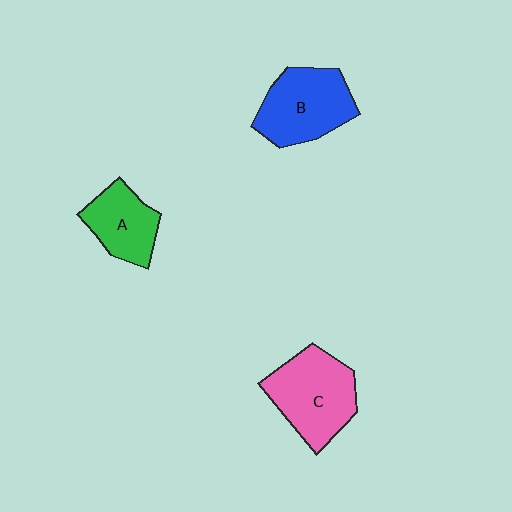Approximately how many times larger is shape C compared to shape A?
Approximately 1.5 times.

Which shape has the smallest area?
Shape A (green).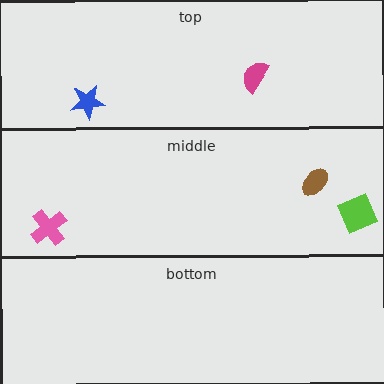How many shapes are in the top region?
2.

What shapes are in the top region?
The blue star, the magenta semicircle.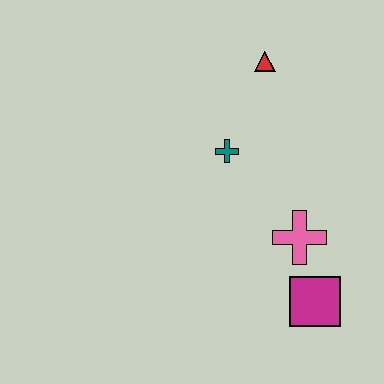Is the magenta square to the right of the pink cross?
Yes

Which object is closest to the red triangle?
The teal cross is closest to the red triangle.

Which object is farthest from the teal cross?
The magenta square is farthest from the teal cross.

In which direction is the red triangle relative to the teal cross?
The red triangle is above the teal cross.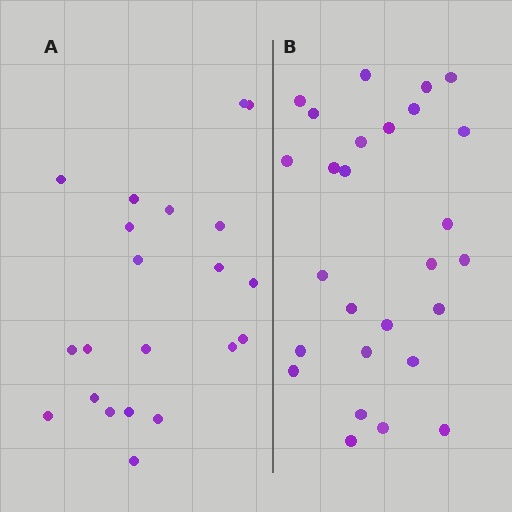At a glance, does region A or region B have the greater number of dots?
Region B (the right region) has more dots.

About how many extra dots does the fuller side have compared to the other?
Region B has about 6 more dots than region A.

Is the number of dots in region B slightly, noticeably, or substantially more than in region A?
Region B has noticeably more, but not dramatically so. The ratio is roughly 1.3 to 1.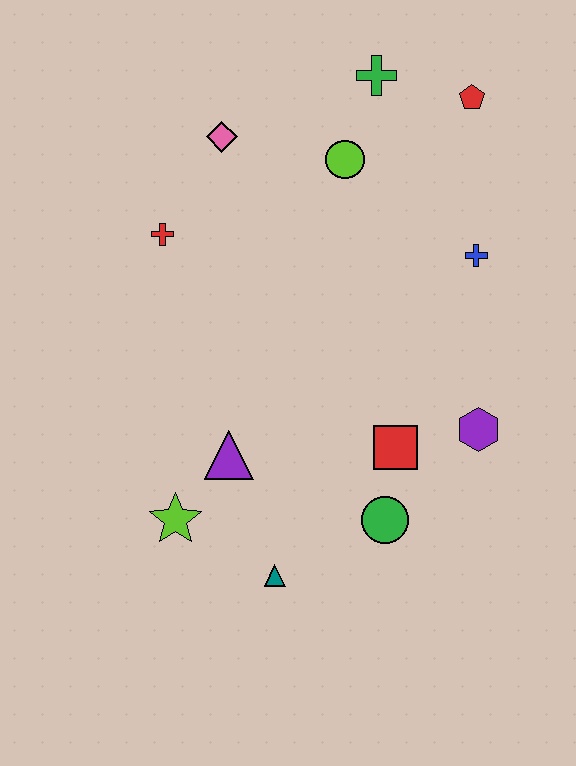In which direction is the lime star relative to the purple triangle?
The lime star is below the purple triangle.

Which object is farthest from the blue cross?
The lime star is farthest from the blue cross.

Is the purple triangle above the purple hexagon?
No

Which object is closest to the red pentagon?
The green cross is closest to the red pentagon.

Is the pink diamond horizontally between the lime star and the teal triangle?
Yes